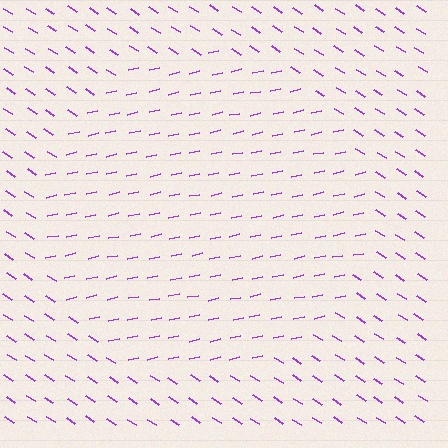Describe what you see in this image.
The image is filled with small purple line segments. A circle region in the image has lines oriented differently from the surrounding lines, creating a visible texture boundary.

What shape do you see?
I see a circle.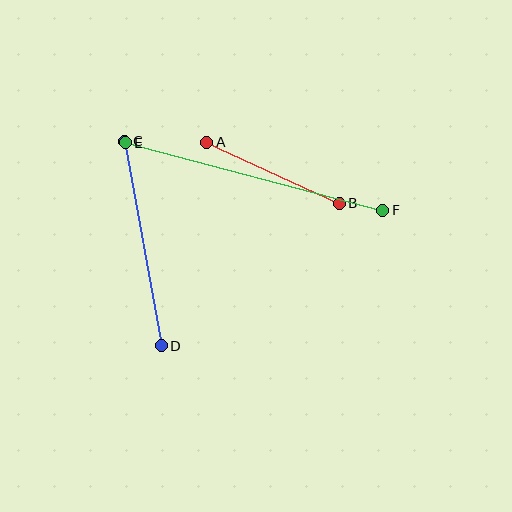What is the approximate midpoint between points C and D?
The midpoint is at approximately (143, 244) pixels.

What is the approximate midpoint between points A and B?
The midpoint is at approximately (273, 173) pixels.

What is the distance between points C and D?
The distance is approximately 208 pixels.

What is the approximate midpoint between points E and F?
The midpoint is at approximately (254, 177) pixels.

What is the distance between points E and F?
The distance is approximately 266 pixels.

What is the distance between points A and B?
The distance is approximately 146 pixels.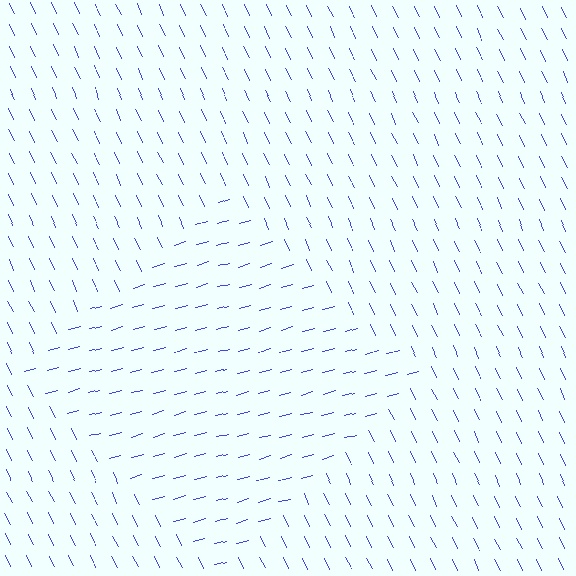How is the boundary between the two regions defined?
The boundary is defined purely by a change in line orientation (approximately 80 degrees difference). All lines are the same color and thickness.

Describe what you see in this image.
The image is filled with small blue line segments. A diamond region in the image has lines oriented differently from the surrounding lines, creating a visible texture boundary.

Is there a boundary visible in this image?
Yes, there is a texture boundary formed by a change in line orientation.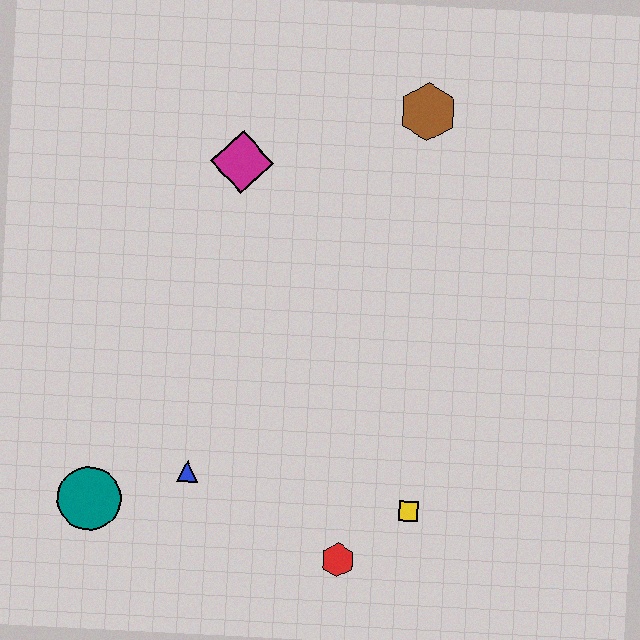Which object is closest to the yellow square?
The red hexagon is closest to the yellow square.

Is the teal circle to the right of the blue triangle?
No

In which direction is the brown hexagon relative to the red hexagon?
The brown hexagon is above the red hexagon.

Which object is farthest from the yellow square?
The brown hexagon is farthest from the yellow square.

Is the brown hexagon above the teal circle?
Yes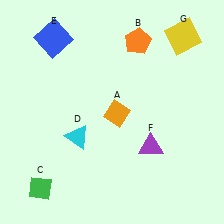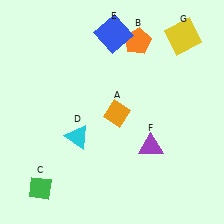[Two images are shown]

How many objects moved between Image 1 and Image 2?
1 object moved between the two images.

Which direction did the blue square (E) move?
The blue square (E) moved right.